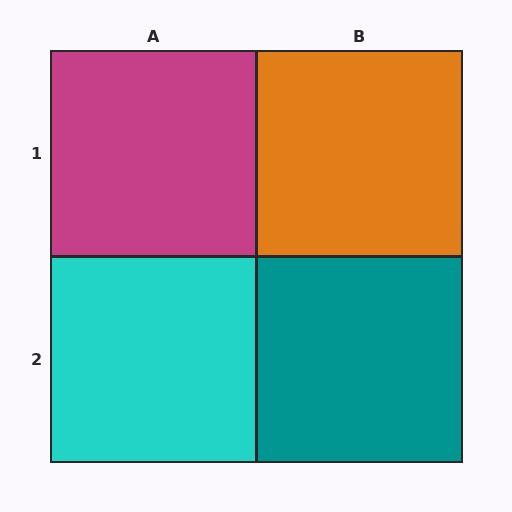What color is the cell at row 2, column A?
Cyan.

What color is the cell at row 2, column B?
Teal.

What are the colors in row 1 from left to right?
Magenta, orange.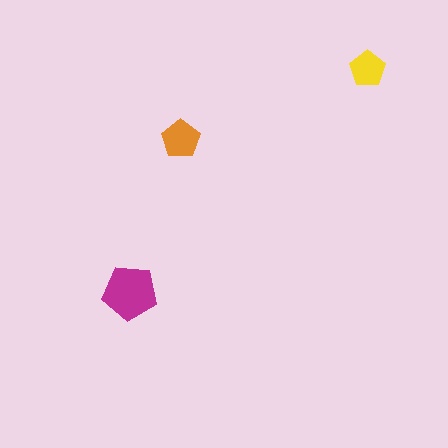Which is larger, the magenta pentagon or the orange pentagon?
The magenta one.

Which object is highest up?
The yellow pentagon is topmost.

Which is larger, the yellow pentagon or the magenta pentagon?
The magenta one.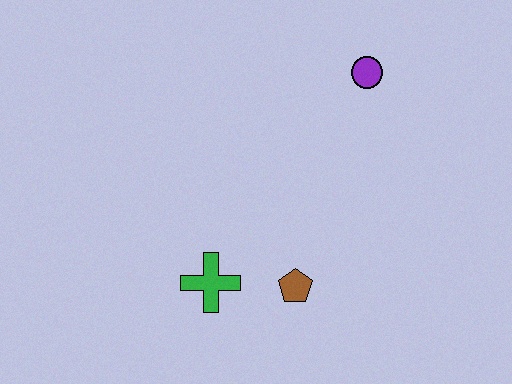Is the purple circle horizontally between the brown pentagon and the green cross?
No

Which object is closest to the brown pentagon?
The green cross is closest to the brown pentagon.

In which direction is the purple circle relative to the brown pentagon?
The purple circle is above the brown pentagon.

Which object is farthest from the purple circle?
The green cross is farthest from the purple circle.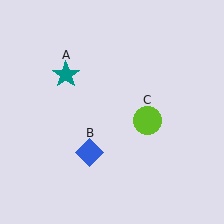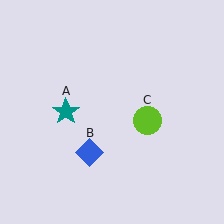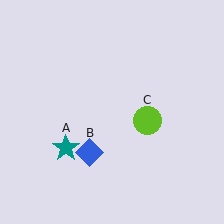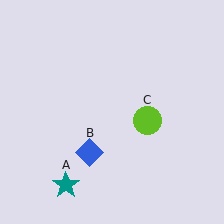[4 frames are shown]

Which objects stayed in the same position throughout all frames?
Blue diamond (object B) and lime circle (object C) remained stationary.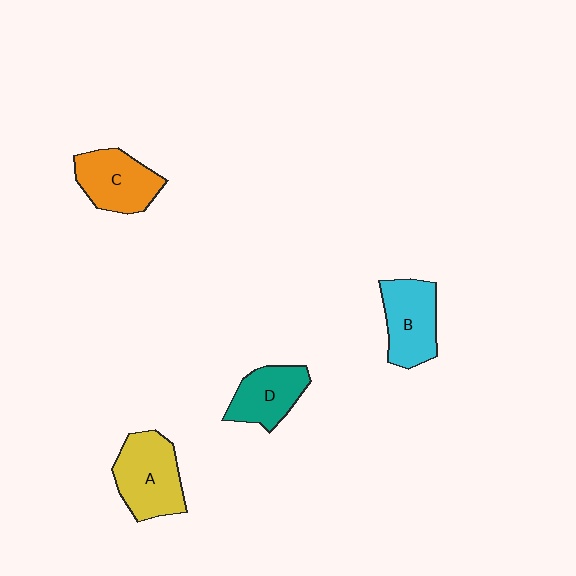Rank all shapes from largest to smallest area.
From largest to smallest: A (yellow), B (cyan), C (orange), D (teal).